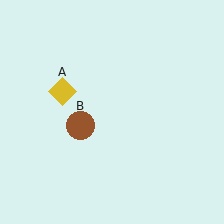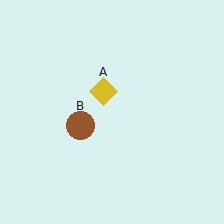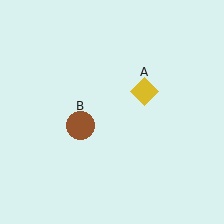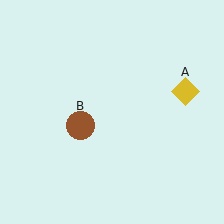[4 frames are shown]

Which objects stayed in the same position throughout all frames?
Brown circle (object B) remained stationary.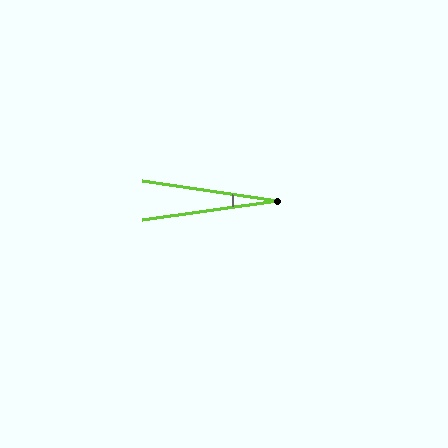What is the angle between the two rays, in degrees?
Approximately 16 degrees.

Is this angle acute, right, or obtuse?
It is acute.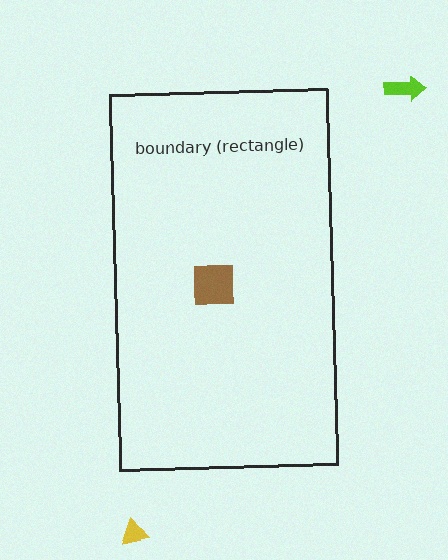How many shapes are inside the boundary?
1 inside, 2 outside.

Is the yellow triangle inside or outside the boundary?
Outside.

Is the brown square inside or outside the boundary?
Inside.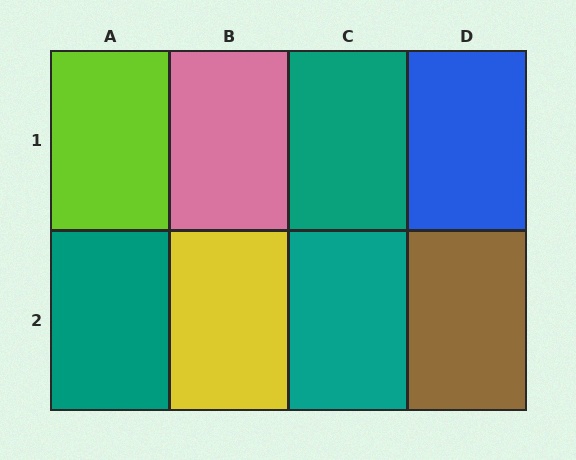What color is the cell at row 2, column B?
Yellow.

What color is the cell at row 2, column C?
Teal.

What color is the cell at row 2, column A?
Teal.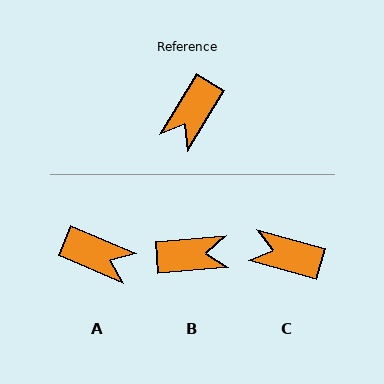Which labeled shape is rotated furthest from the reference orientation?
B, about 126 degrees away.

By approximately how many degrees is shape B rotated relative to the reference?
Approximately 126 degrees counter-clockwise.